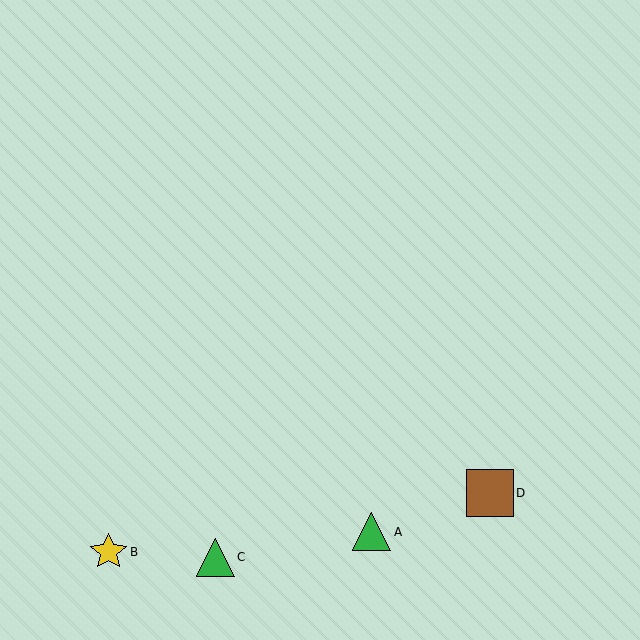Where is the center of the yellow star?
The center of the yellow star is at (109, 552).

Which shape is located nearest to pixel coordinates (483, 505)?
The brown square (labeled D) at (490, 493) is nearest to that location.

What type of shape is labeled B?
Shape B is a yellow star.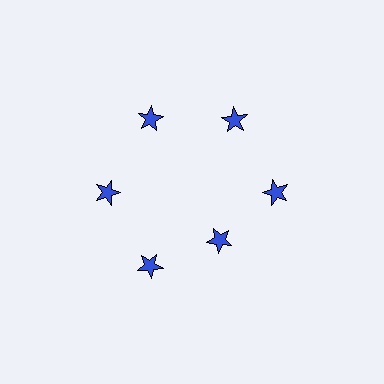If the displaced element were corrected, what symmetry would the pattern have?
It would have 6-fold rotational symmetry — the pattern would map onto itself every 60 degrees.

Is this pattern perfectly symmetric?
No. The 6 blue stars are arranged in a ring, but one element near the 5 o'clock position is pulled inward toward the center, breaking the 6-fold rotational symmetry.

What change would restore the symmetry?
The symmetry would be restored by moving it outward, back onto the ring so that all 6 stars sit at equal angles and equal distance from the center.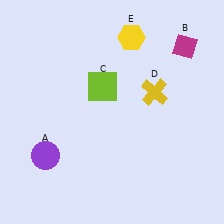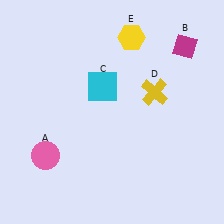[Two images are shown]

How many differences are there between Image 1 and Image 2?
There are 2 differences between the two images.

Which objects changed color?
A changed from purple to pink. C changed from lime to cyan.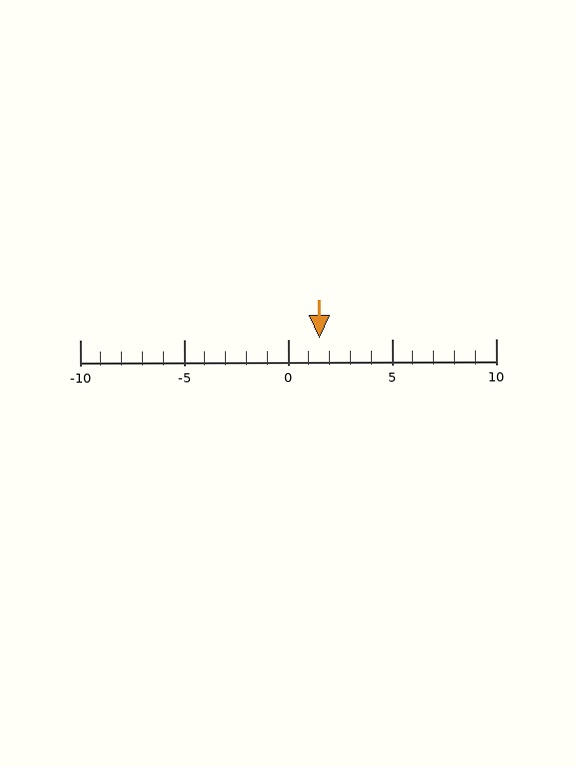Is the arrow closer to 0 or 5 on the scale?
The arrow is closer to 0.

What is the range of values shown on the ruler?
The ruler shows values from -10 to 10.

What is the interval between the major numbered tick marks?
The major tick marks are spaced 5 units apart.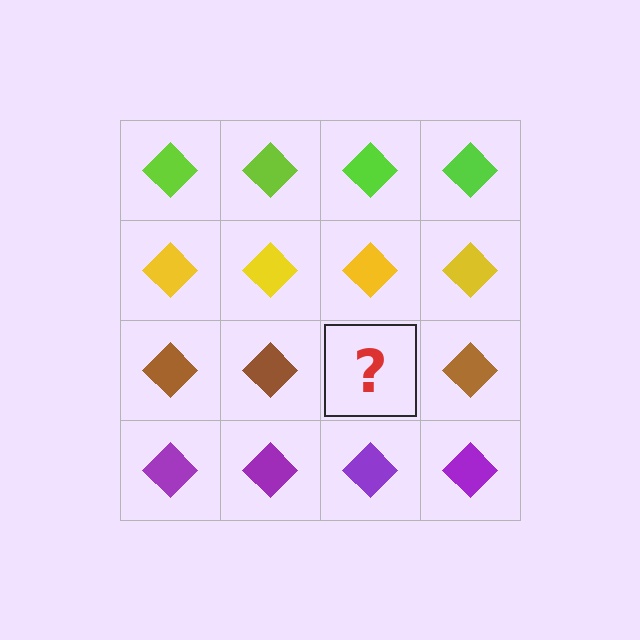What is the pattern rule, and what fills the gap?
The rule is that each row has a consistent color. The gap should be filled with a brown diamond.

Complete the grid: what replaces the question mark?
The question mark should be replaced with a brown diamond.